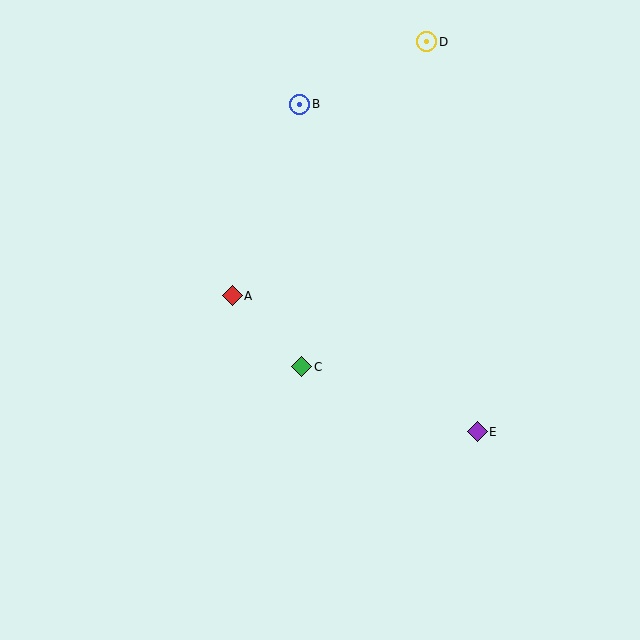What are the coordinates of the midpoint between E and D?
The midpoint between E and D is at (452, 237).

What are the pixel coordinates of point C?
Point C is at (302, 367).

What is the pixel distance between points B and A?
The distance between B and A is 203 pixels.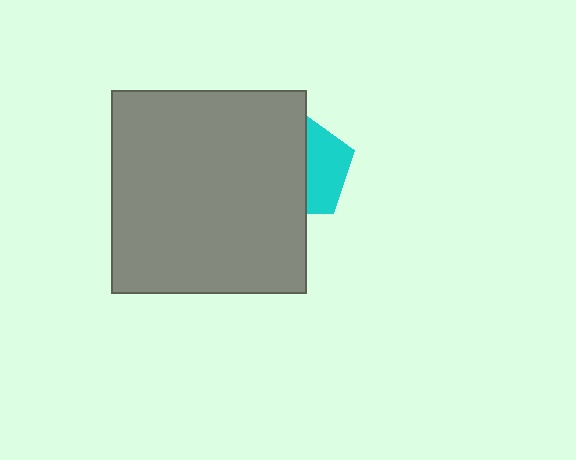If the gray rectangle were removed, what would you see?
You would see the complete cyan pentagon.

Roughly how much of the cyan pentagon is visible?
A small part of it is visible (roughly 41%).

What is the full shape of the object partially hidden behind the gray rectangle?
The partially hidden object is a cyan pentagon.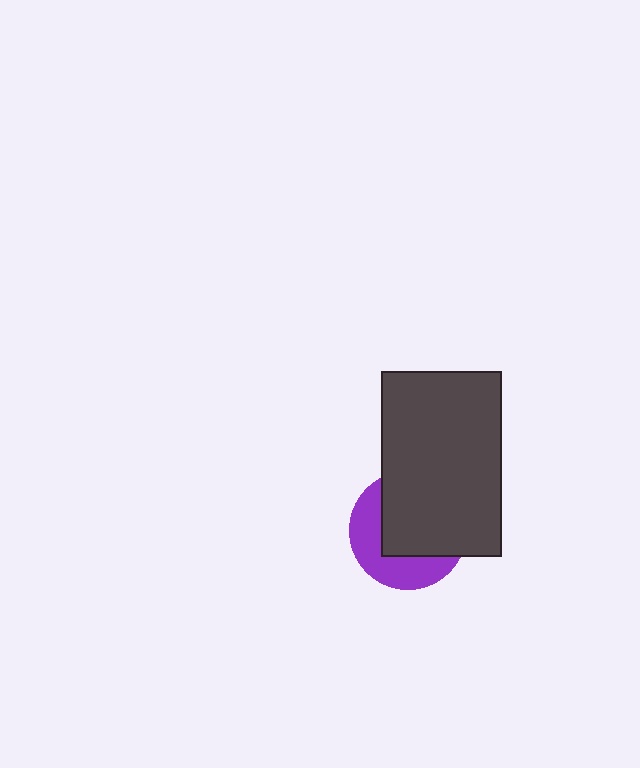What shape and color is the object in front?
The object in front is a dark gray rectangle.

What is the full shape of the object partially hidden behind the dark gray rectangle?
The partially hidden object is a purple circle.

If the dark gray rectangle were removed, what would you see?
You would see the complete purple circle.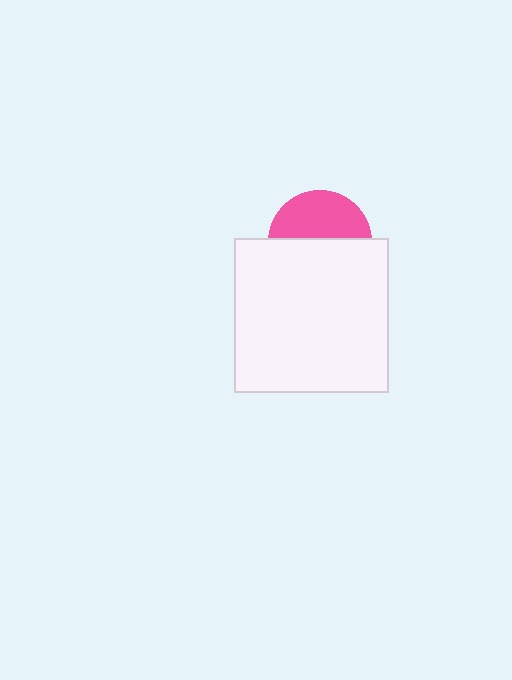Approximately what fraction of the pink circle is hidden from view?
Roughly 55% of the pink circle is hidden behind the white square.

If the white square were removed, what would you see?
You would see the complete pink circle.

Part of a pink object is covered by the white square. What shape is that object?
It is a circle.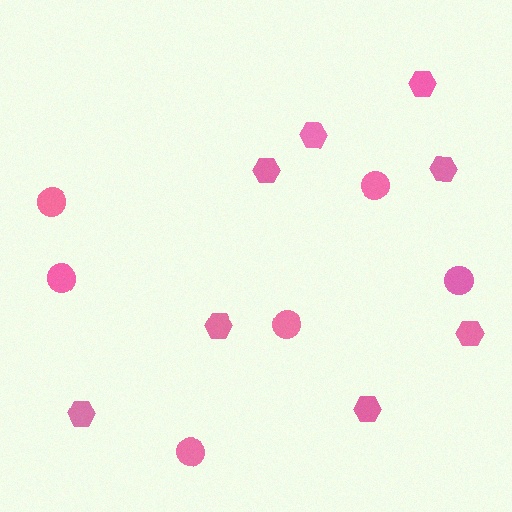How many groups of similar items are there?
There are 2 groups: one group of circles (6) and one group of hexagons (8).